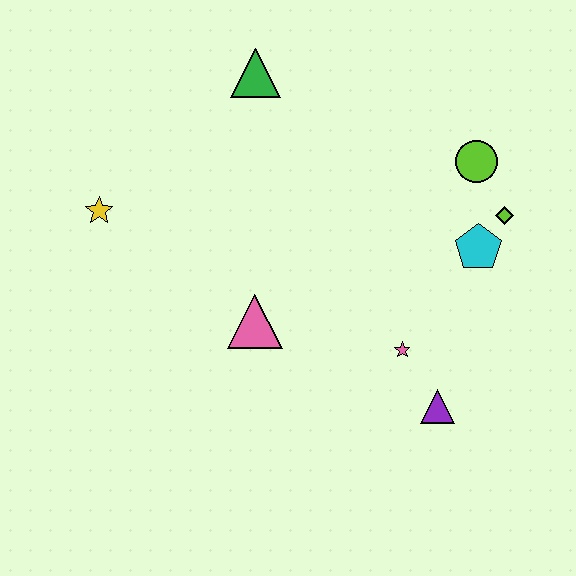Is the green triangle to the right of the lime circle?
No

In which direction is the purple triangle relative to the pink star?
The purple triangle is below the pink star.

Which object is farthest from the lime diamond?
The yellow star is farthest from the lime diamond.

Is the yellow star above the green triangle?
No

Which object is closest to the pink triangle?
The pink star is closest to the pink triangle.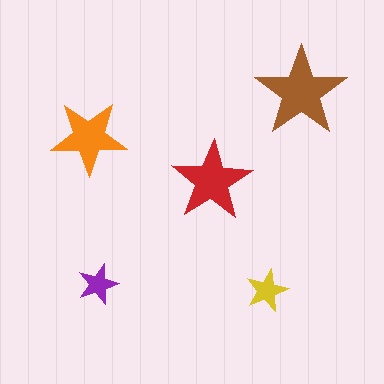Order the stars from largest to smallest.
the brown one, the red one, the orange one, the yellow one, the purple one.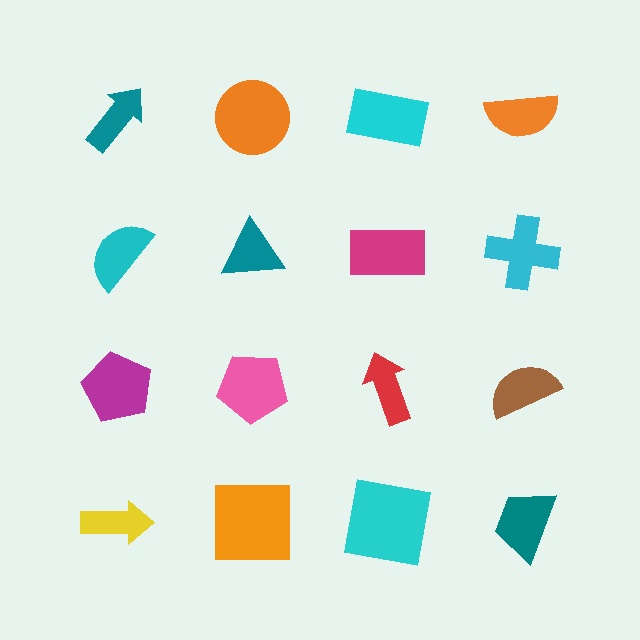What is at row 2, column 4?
A cyan cross.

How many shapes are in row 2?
4 shapes.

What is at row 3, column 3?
A red arrow.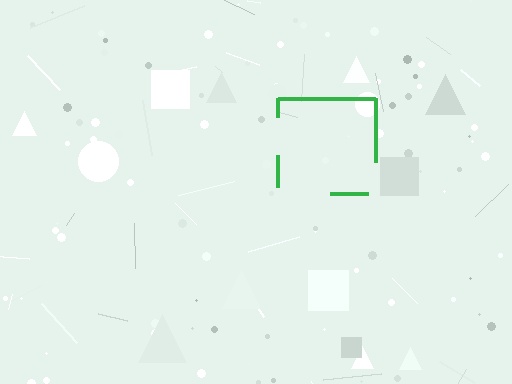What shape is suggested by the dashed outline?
The dashed outline suggests a square.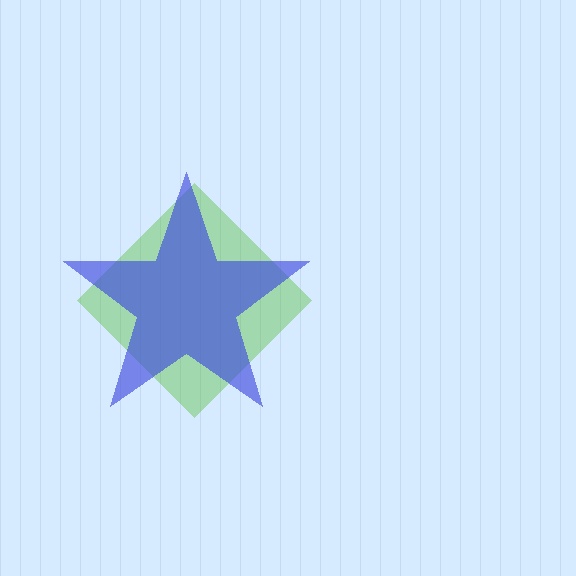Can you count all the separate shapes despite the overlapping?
Yes, there are 2 separate shapes.